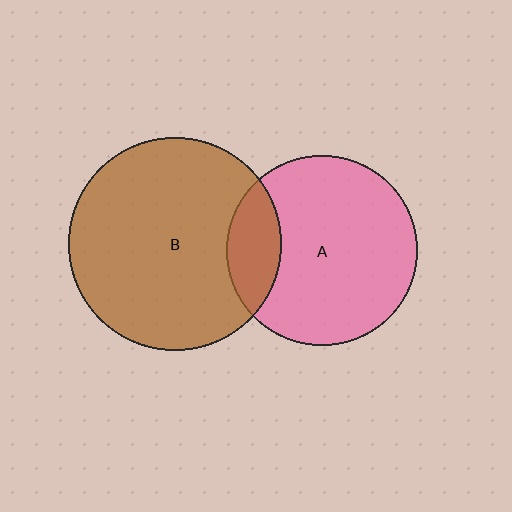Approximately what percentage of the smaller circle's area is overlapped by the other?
Approximately 20%.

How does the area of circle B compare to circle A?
Approximately 1.3 times.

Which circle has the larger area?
Circle B (brown).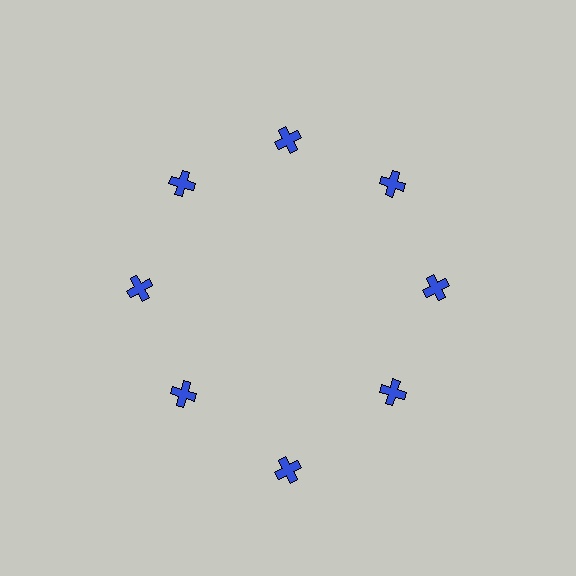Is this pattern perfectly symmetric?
No. The 8 blue crosses are arranged in a ring, but one element near the 6 o'clock position is pushed outward from the center, breaking the 8-fold rotational symmetry.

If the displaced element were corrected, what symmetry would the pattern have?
It would have 8-fold rotational symmetry — the pattern would map onto itself every 45 degrees.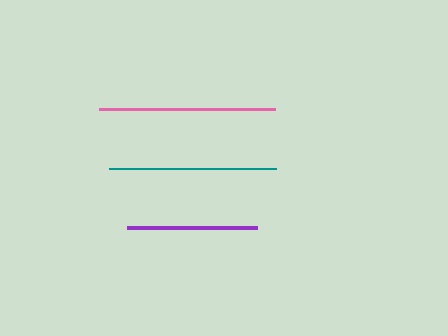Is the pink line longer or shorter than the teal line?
The pink line is longer than the teal line.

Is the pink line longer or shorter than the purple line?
The pink line is longer than the purple line.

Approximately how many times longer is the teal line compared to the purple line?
The teal line is approximately 1.3 times the length of the purple line.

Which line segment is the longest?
The pink line is the longest at approximately 176 pixels.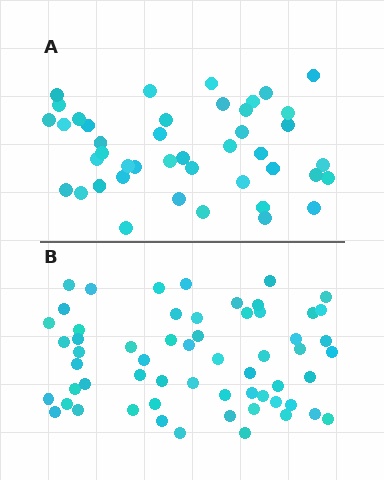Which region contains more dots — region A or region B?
Region B (the bottom region) has more dots.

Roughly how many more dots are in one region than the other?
Region B has approximately 15 more dots than region A.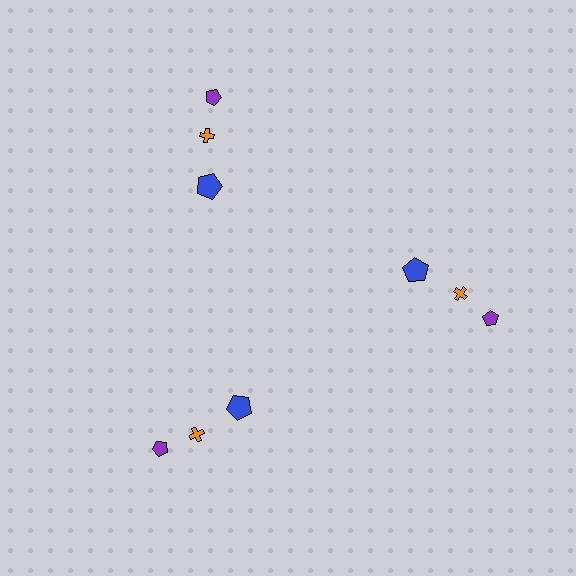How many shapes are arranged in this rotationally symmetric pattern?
There are 9 shapes, arranged in 3 groups of 3.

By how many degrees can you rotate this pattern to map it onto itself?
The pattern maps onto itself every 120 degrees of rotation.